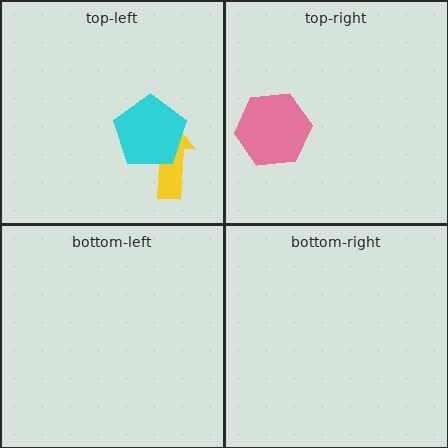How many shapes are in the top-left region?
2.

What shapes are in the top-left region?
The yellow arrow, the cyan pentagon.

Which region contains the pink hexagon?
The top-right region.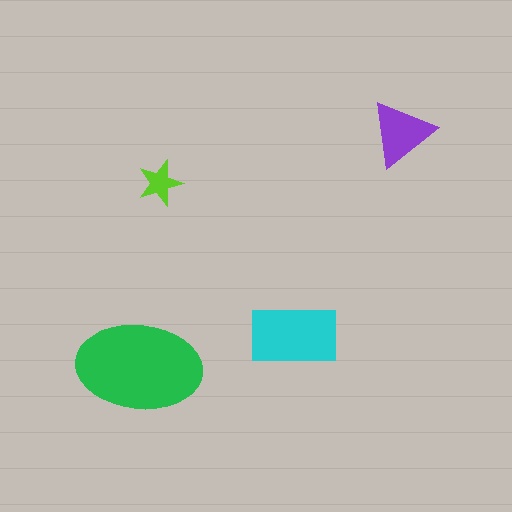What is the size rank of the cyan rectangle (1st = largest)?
2nd.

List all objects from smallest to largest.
The lime star, the purple triangle, the cyan rectangle, the green ellipse.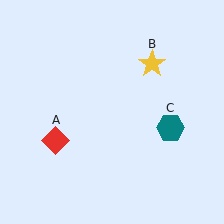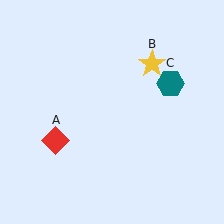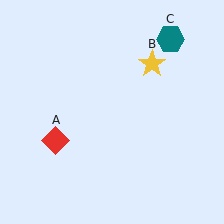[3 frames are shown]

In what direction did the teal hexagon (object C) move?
The teal hexagon (object C) moved up.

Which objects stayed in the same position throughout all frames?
Red diamond (object A) and yellow star (object B) remained stationary.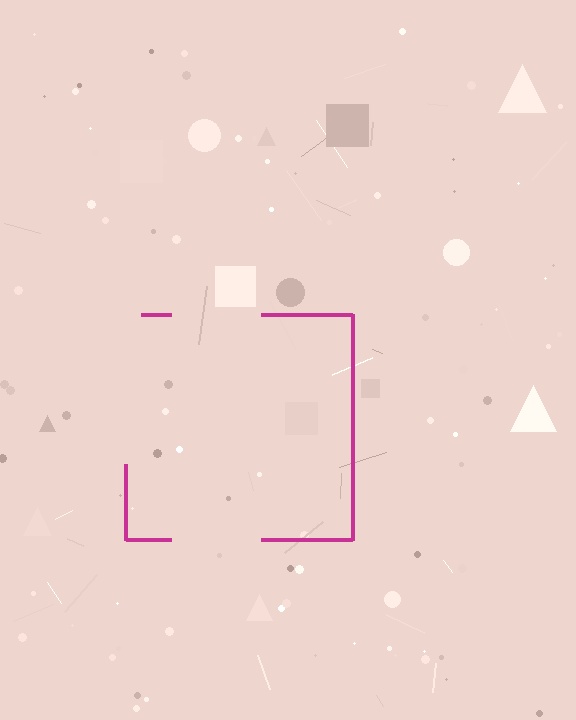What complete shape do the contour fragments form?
The contour fragments form a square.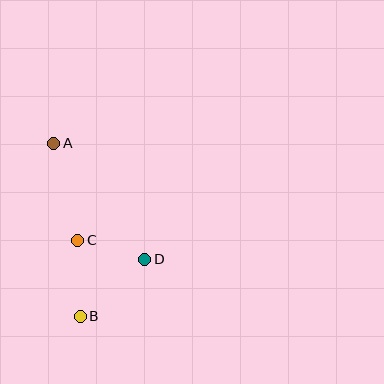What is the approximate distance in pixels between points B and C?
The distance between B and C is approximately 76 pixels.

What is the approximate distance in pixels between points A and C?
The distance between A and C is approximately 100 pixels.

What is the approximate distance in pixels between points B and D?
The distance between B and D is approximately 86 pixels.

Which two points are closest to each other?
Points C and D are closest to each other.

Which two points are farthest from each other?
Points A and B are farthest from each other.